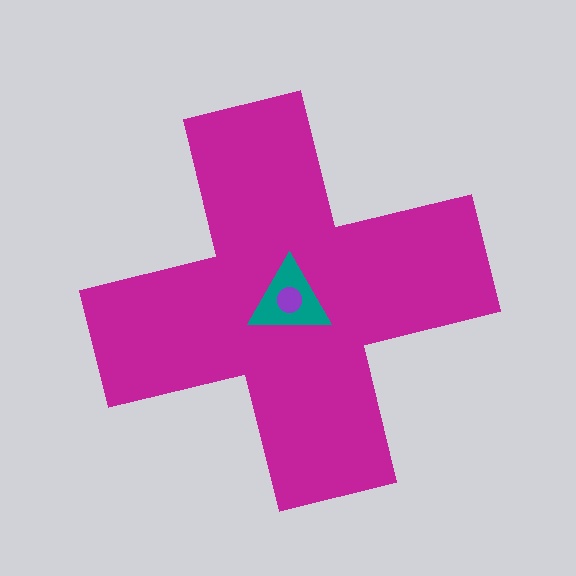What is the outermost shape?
The magenta cross.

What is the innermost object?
The purple circle.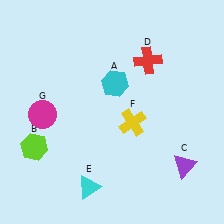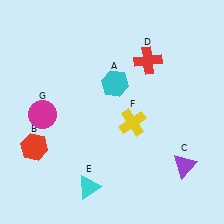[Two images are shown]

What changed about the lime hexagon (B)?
In Image 1, B is lime. In Image 2, it changed to red.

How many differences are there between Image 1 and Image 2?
There is 1 difference between the two images.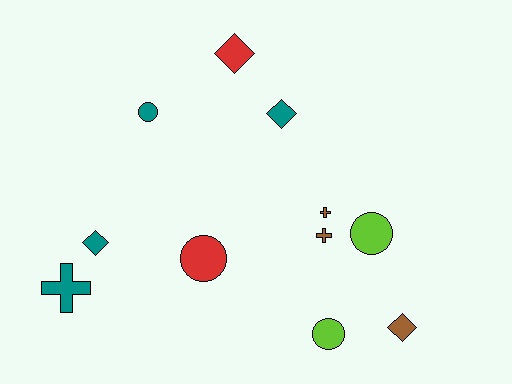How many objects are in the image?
There are 11 objects.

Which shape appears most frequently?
Diamond, with 4 objects.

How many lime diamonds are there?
There are no lime diamonds.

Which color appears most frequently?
Teal, with 4 objects.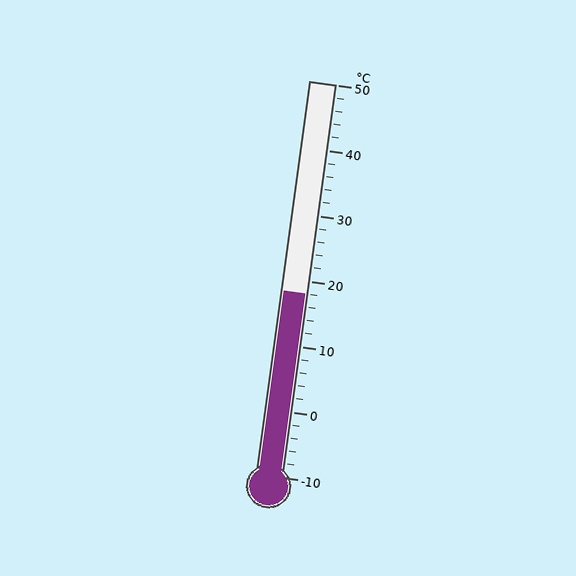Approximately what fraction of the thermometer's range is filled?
The thermometer is filled to approximately 45% of its range.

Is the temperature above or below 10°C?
The temperature is above 10°C.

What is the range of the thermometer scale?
The thermometer scale ranges from -10°C to 50°C.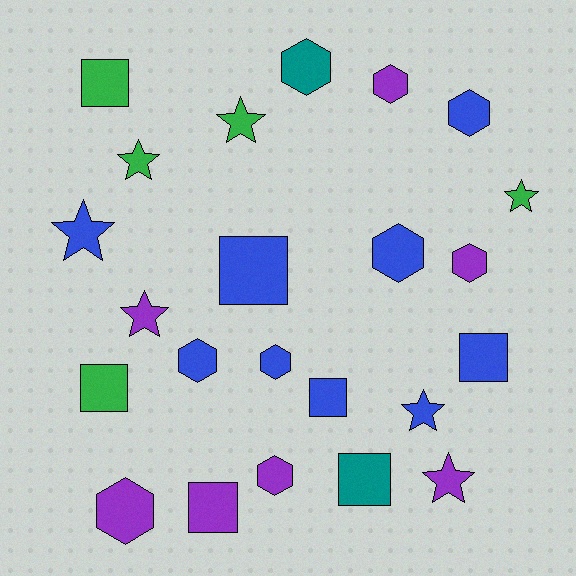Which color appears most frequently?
Blue, with 9 objects.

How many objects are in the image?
There are 23 objects.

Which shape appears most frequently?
Hexagon, with 9 objects.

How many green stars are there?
There are 3 green stars.